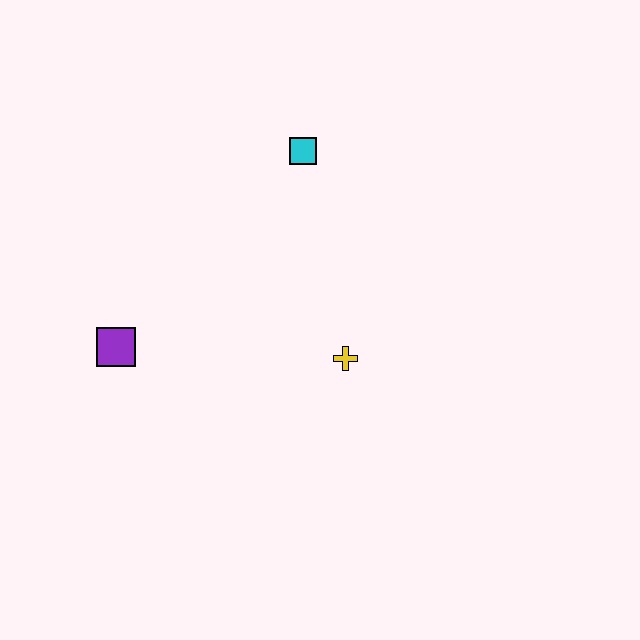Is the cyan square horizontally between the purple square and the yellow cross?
Yes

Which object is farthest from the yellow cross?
The purple square is farthest from the yellow cross.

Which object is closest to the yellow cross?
The cyan square is closest to the yellow cross.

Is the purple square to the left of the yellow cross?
Yes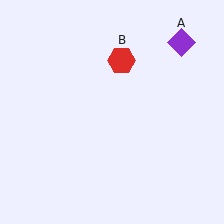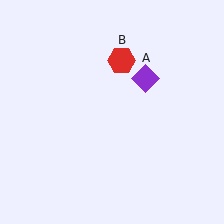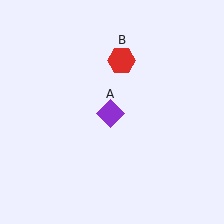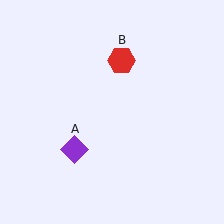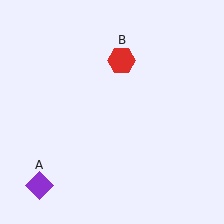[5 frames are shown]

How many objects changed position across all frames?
1 object changed position: purple diamond (object A).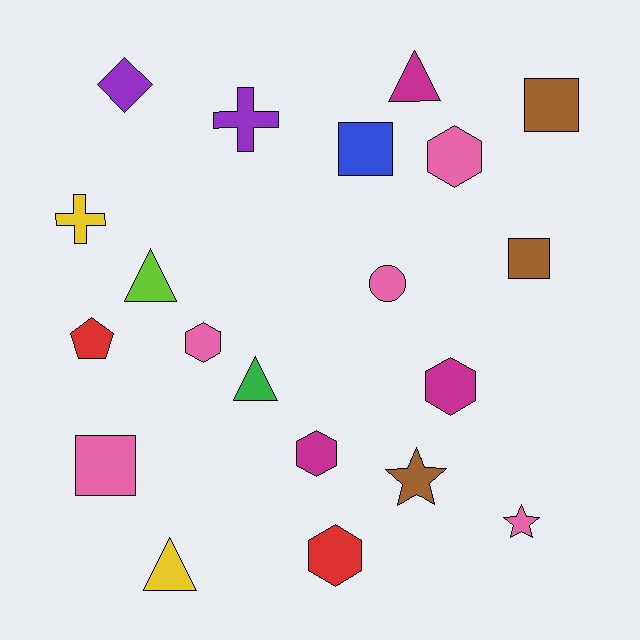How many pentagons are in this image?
There is 1 pentagon.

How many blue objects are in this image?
There is 1 blue object.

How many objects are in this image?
There are 20 objects.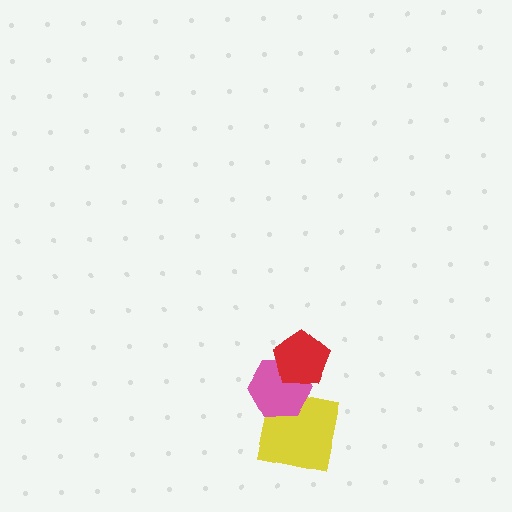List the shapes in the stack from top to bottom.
From top to bottom: the red pentagon, the pink hexagon, the yellow square.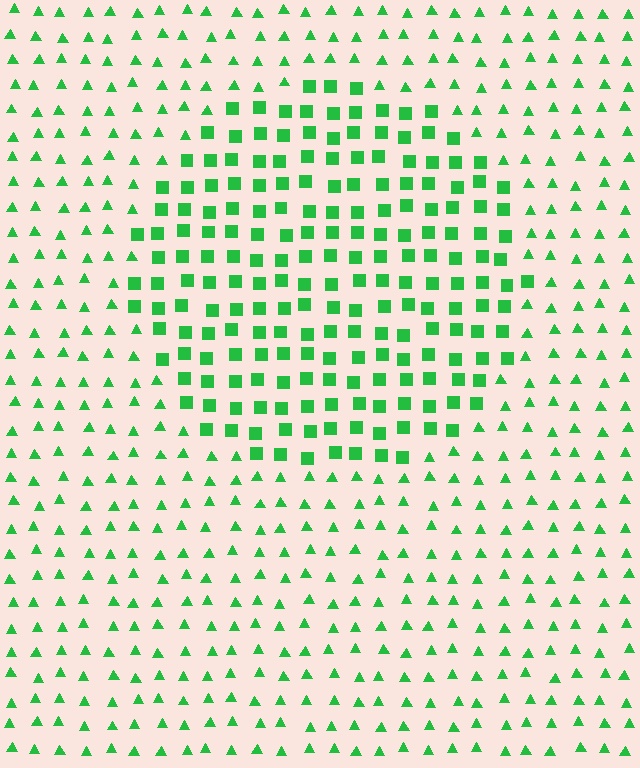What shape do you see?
I see a circle.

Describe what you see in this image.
The image is filled with small green elements arranged in a uniform grid. A circle-shaped region contains squares, while the surrounding area contains triangles. The boundary is defined purely by the change in element shape.